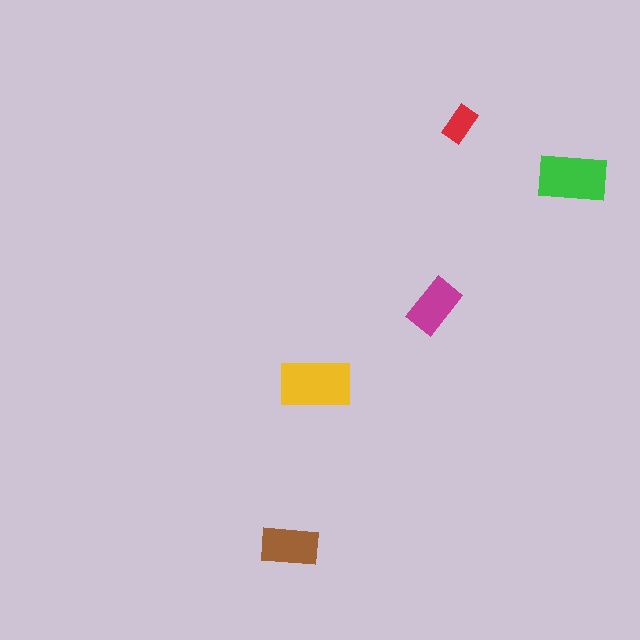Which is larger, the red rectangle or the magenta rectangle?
The magenta one.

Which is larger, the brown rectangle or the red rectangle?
The brown one.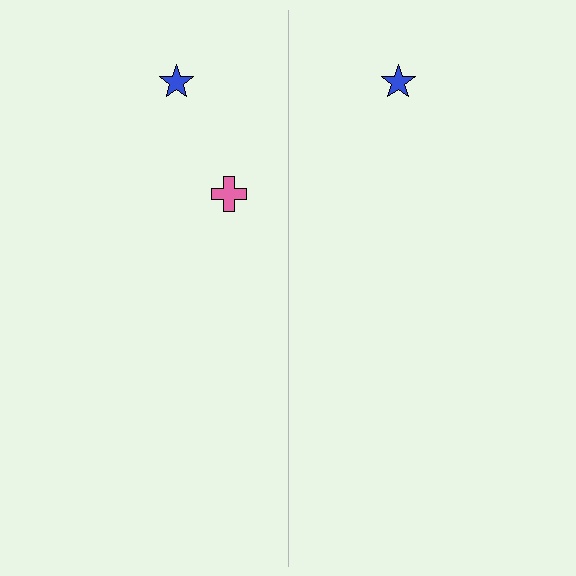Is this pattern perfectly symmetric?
No, the pattern is not perfectly symmetric. A pink cross is missing from the right side.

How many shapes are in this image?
There are 3 shapes in this image.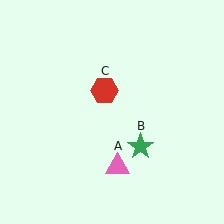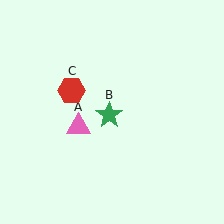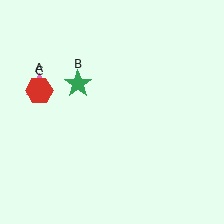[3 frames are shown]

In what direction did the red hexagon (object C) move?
The red hexagon (object C) moved left.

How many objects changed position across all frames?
3 objects changed position: pink triangle (object A), green star (object B), red hexagon (object C).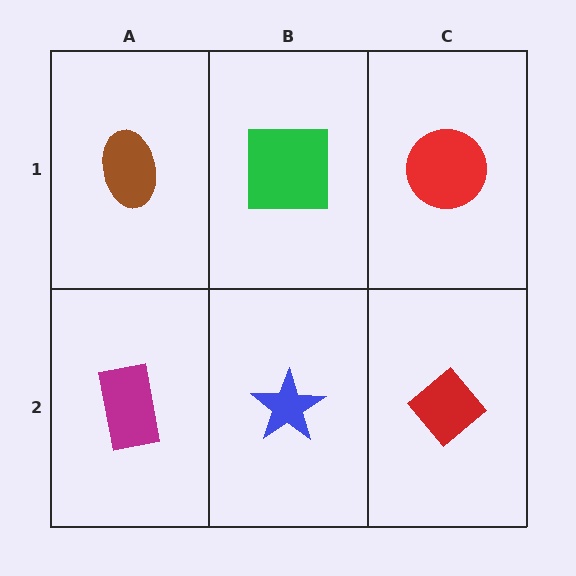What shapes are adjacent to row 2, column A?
A brown ellipse (row 1, column A), a blue star (row 2, column B).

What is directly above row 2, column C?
A red circle.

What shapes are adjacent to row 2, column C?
A red circle (row 1, column C), a blue star (row 2, column B).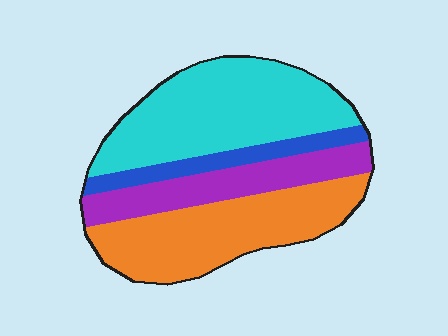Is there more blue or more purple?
Purple.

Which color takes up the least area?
Blue, at roughly 10%.